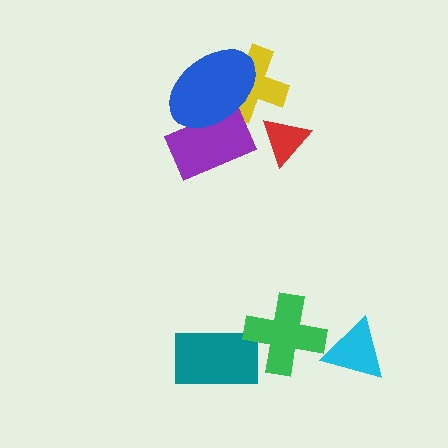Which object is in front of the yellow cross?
The blue ellipse is in front of the yellow cross.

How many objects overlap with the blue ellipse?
2 objects overlap with the blue ellipse.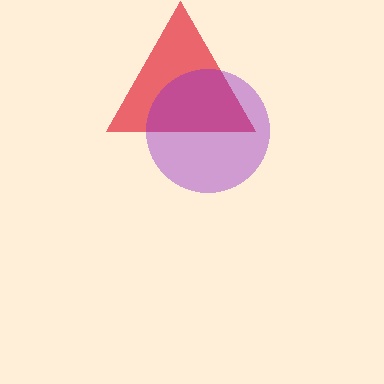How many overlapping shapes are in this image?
There are 2 overlapping shapes in the image.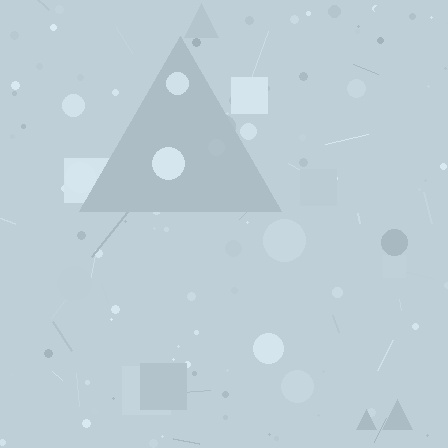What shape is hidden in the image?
A triangle is hidden in the image.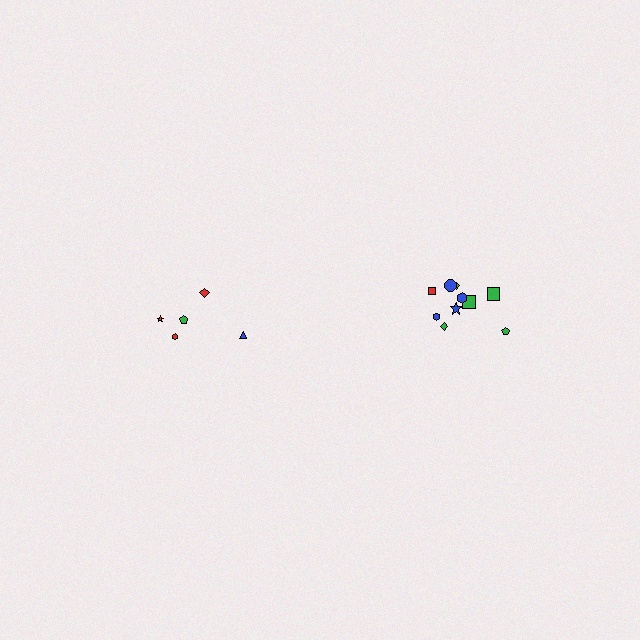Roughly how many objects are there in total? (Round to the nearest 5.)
Roughly 15 objects in total.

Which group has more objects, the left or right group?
The right group.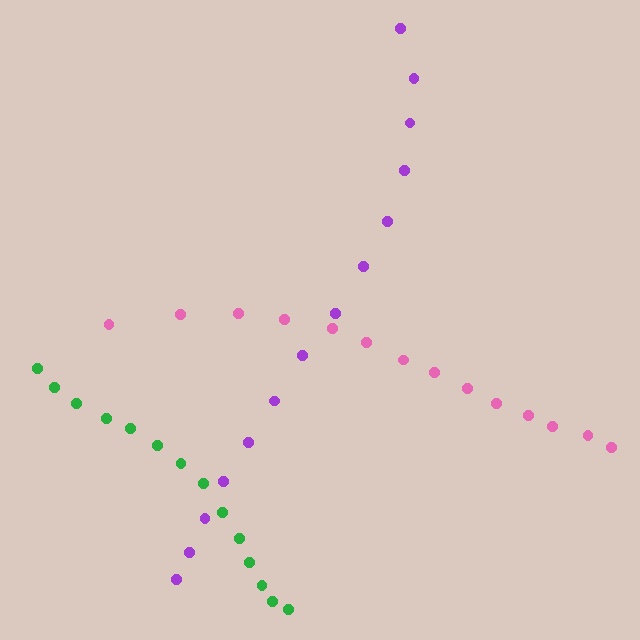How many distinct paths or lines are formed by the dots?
There are 3 distinct paths.